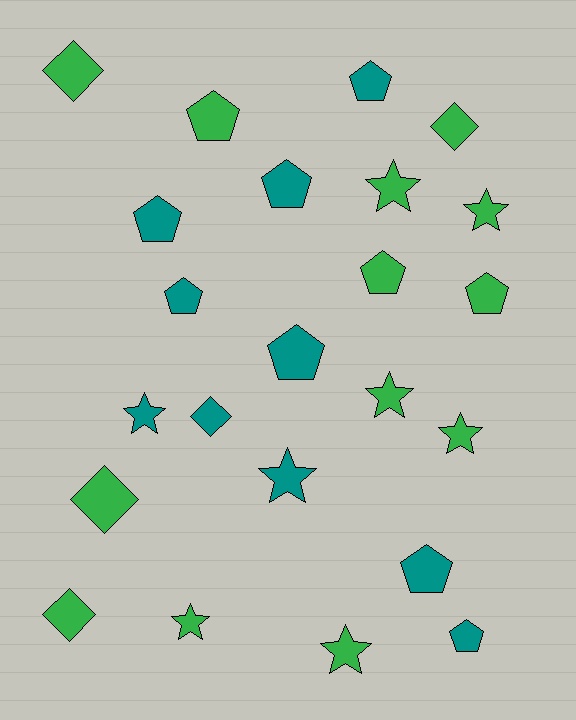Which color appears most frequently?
Green, with 13 objects.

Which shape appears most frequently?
Pentagon, with 10 objects.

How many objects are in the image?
There are 23 objects.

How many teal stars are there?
There are 2 teal stars.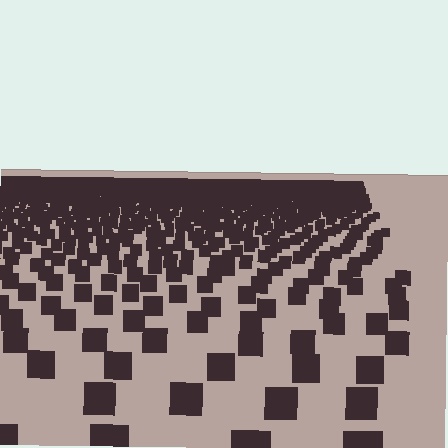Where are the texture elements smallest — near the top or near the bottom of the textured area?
Near the top.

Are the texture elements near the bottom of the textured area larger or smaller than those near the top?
Larger. Near the bottom, elements are closer to the viewer and appear at a bigger on-screen size.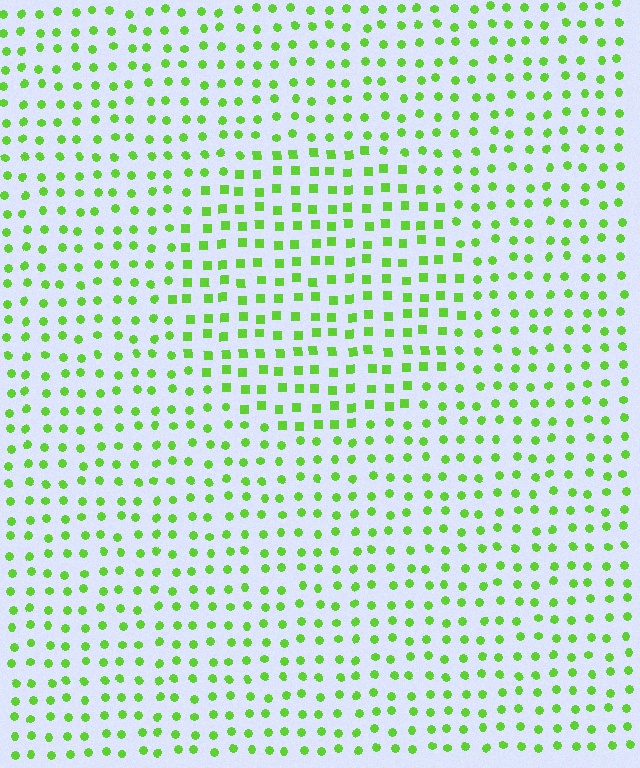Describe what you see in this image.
The image is filled with small lime elements arranged in a uniform grid. A circle-shaped region contains squares, while the surrounding area contains circles. The boundary is defined purely by the change in element shape.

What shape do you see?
I see a circle.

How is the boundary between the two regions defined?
The boundary is defined by a change in element shape: squares inside vs. circles outside. All elements share the same color and spacing.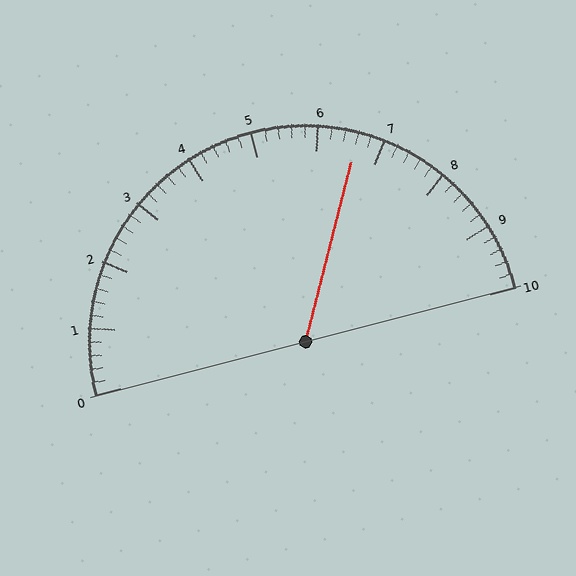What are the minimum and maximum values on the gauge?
The gauge ranges from 0 to 10.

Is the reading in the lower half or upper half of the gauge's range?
The reading is in the upper half of the range (0 to 10).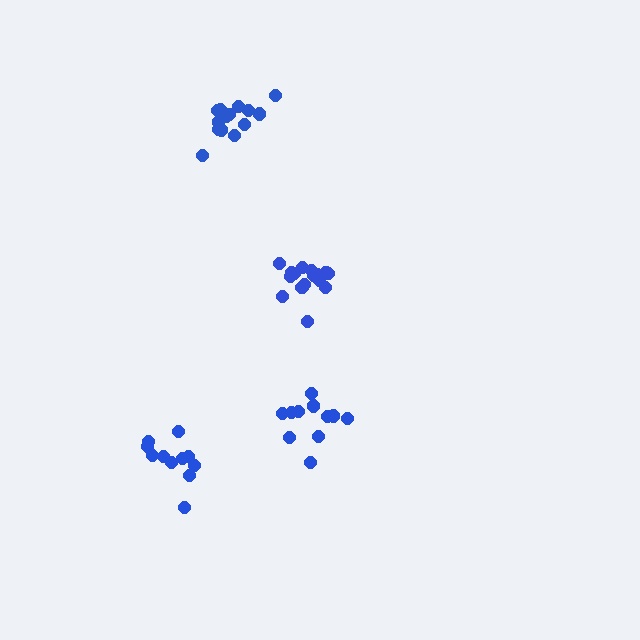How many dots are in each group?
Group 1: 11 dots, Group 2: 14 dots, Group 3: 11 dots, Group 4: 16 dots (52 total).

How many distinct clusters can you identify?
There are 4 distinct clusters.